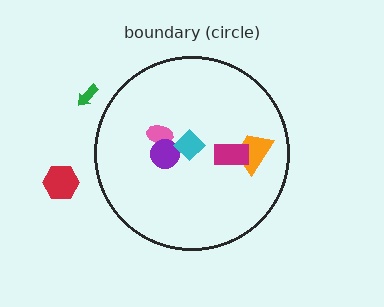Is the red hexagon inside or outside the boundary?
Outside.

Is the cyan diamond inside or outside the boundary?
Inside.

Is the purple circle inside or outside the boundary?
Inside.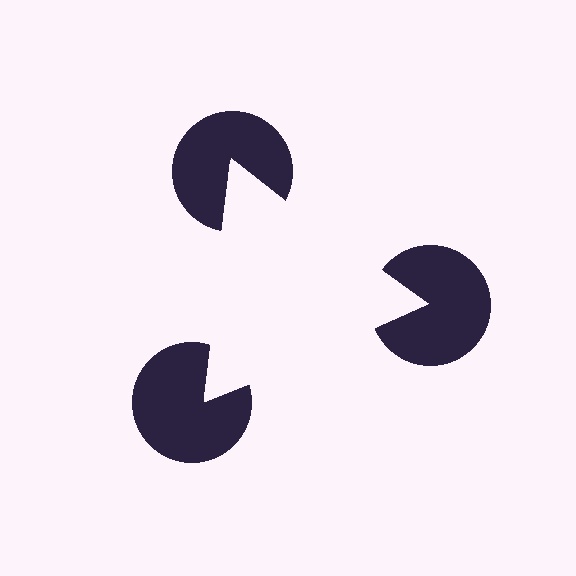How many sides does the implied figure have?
3 sides.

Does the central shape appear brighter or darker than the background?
It typically appears slightly brighter than the background, even though no actual brightness change is drawn.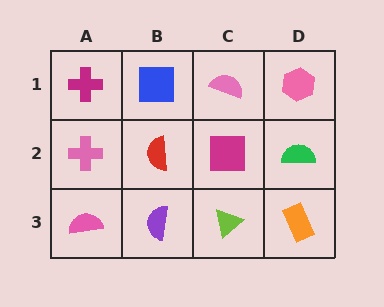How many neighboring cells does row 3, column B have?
3.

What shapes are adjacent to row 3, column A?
A pink cross (row 2, column A), a purple semicircle (row 3, column B).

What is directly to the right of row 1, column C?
A pink hexagon.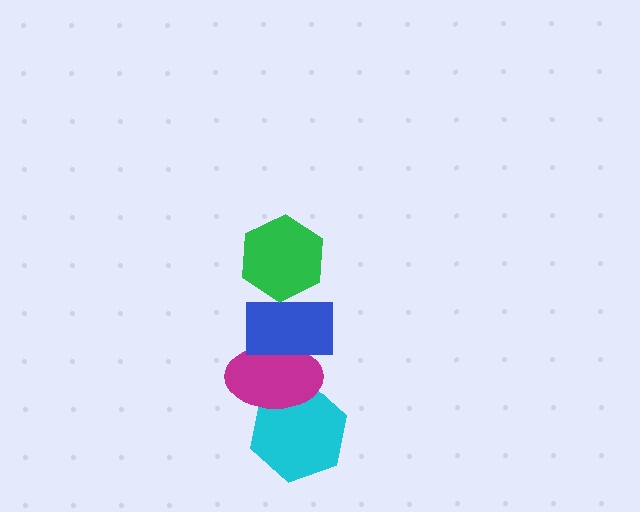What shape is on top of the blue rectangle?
The green hexagon is on top of the blue rectangle.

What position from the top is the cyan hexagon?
The cyan hexagon is 4th from the top.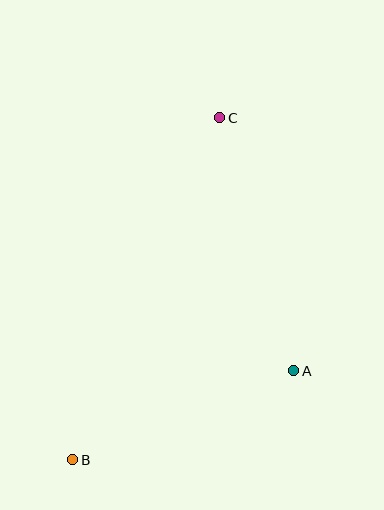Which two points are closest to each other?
Points A and B are closest to each other.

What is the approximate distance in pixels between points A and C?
The distance between A and C is approximately 263 pixels.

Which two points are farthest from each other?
Points B and C are farthest from each other.